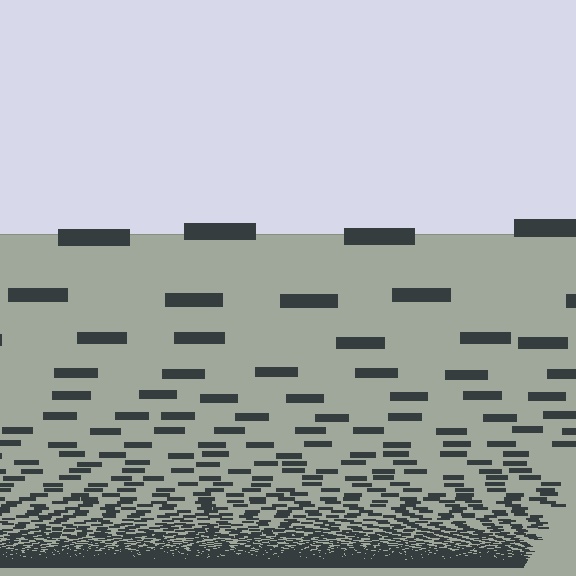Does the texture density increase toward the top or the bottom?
Density increases toward the bottom.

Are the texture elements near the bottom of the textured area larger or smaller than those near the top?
Smaller. The gradient is inverted — elements near the bottom are smaller and denser.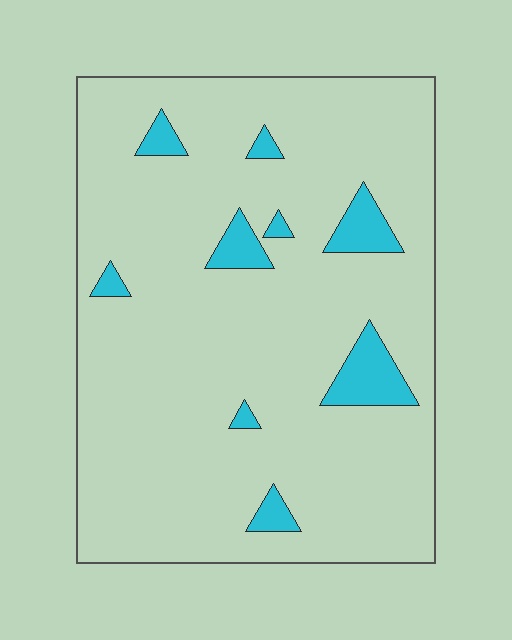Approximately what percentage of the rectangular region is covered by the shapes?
Approximately 10%.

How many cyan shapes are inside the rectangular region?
9.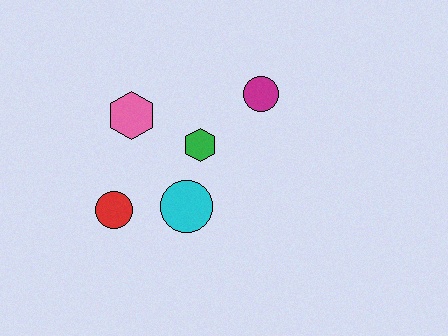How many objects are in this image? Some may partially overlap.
There are 5 objects.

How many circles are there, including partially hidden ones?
There are 3 circles.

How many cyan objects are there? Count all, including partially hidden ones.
There is 1 cyan object.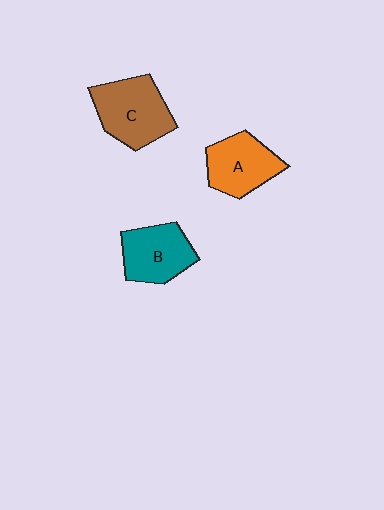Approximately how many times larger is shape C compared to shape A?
Approximately 1.2 times.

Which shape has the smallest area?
Shape A (orange).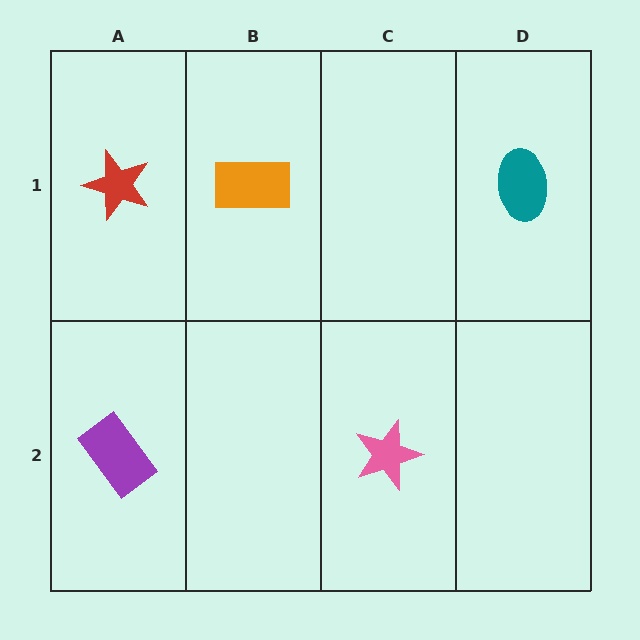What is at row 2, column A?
A purple rectangle.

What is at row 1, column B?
An orange rectangle.